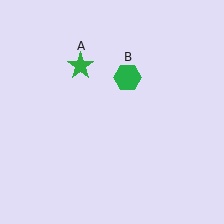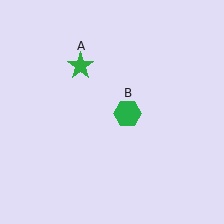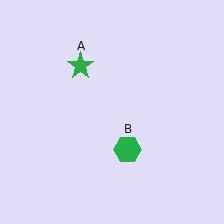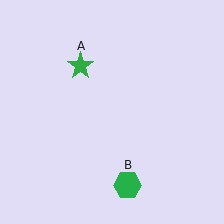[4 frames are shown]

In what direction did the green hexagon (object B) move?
The green hexagon (object B) moved down.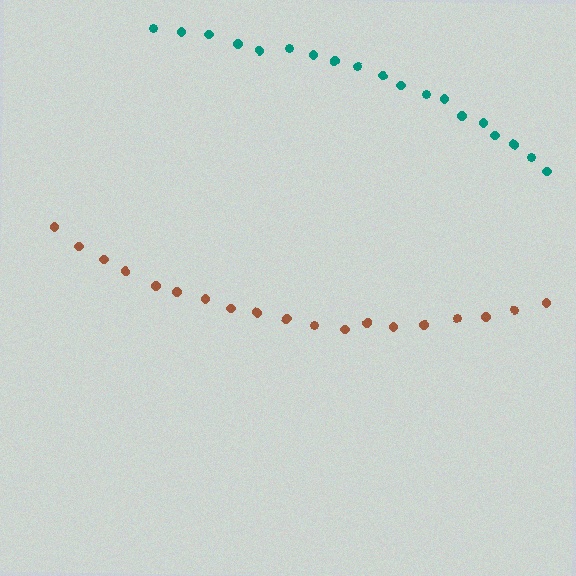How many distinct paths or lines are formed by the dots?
There are 2 distinct paths.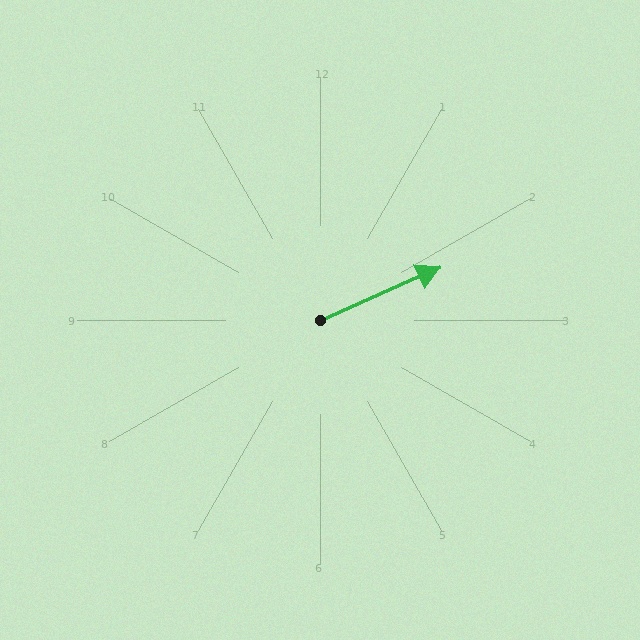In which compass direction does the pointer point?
Northeast.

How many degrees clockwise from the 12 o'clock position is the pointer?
Approximately 66 degrees.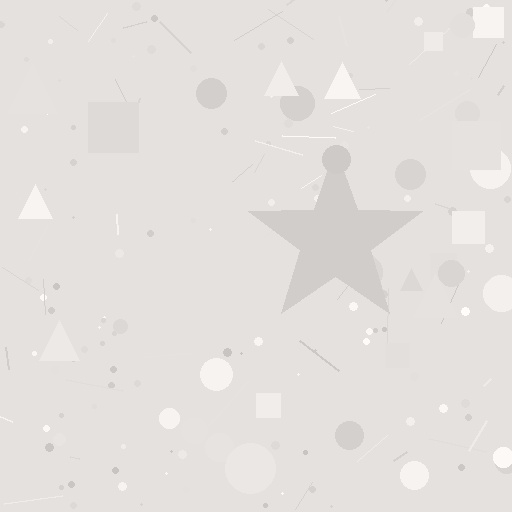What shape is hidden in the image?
A star is hidden in the image.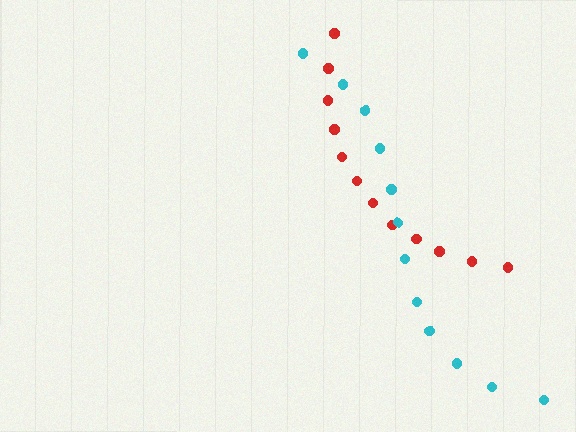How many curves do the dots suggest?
There are 2 distinct paths.